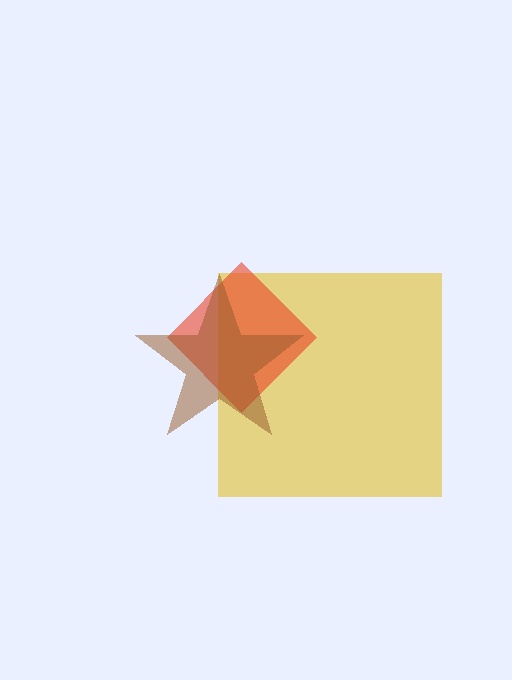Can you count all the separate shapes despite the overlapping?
Yes, there are 3 separate shapes.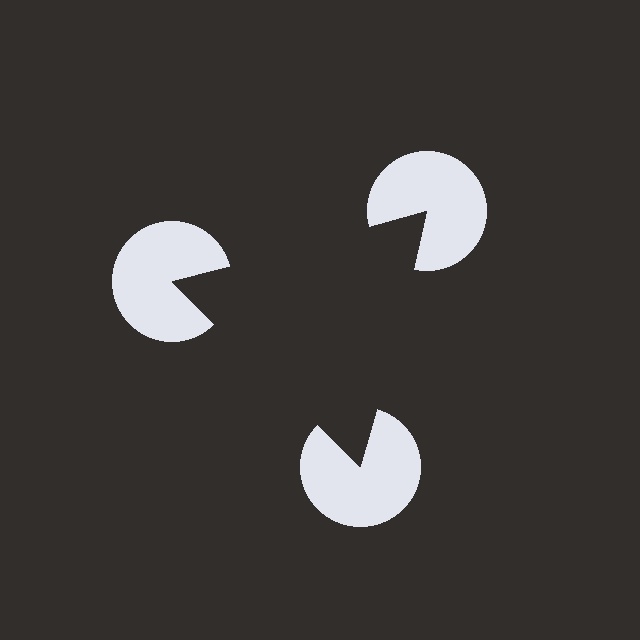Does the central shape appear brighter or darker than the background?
It typically appears slightly darker than the background, even though no actual brightness change is drawn.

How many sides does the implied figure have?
3 sides.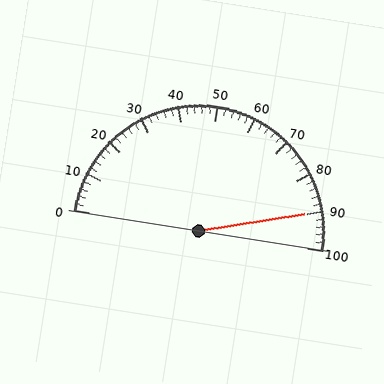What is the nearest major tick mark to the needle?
The nearest major tick mark is 90.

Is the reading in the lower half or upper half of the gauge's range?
The reading is in the upper half of the range (0 to 100).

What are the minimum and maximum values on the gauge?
The gauge ranges from 0 to 100.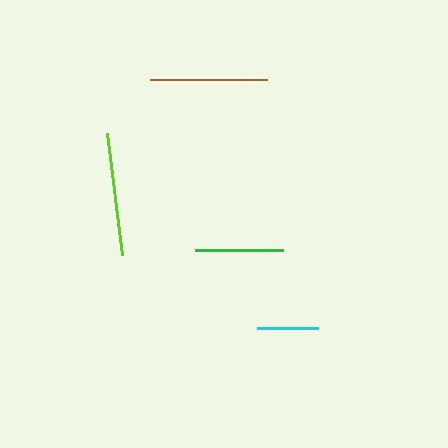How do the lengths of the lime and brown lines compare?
The lime and brown lines are approximately the same length.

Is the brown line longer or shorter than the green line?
The brown line is longer than the green line.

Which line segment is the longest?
The lime line is the longest at approximately 123 pixels.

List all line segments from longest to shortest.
From longest to shortest: lime, brown, green, cyan.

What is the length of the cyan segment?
The cyan segment is approximately 61 pixels long.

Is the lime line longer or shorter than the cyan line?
The lime line is longer than the cyan line.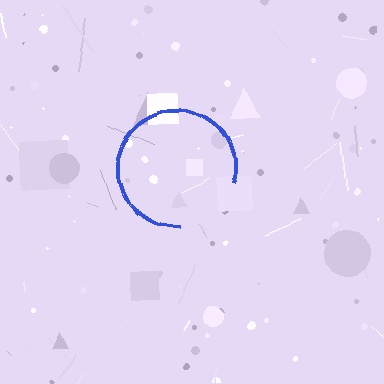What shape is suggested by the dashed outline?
The dashed outline suggests a circle.